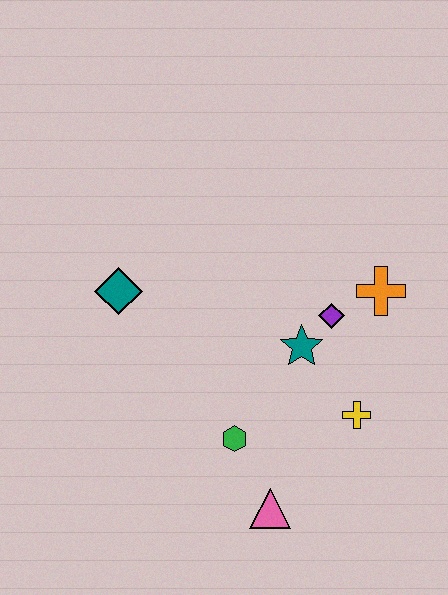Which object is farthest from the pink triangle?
The teal diamond is farthest from the pink triangle.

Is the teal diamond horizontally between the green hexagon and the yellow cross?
No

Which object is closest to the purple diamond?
The teal star is closest to the purple diamond.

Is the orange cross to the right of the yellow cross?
Yes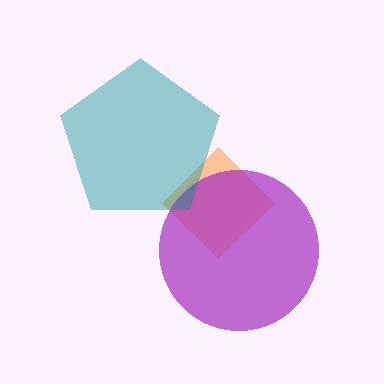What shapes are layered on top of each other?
The layered shapes are: an orange diamond, a purple circle, a teal pentagon.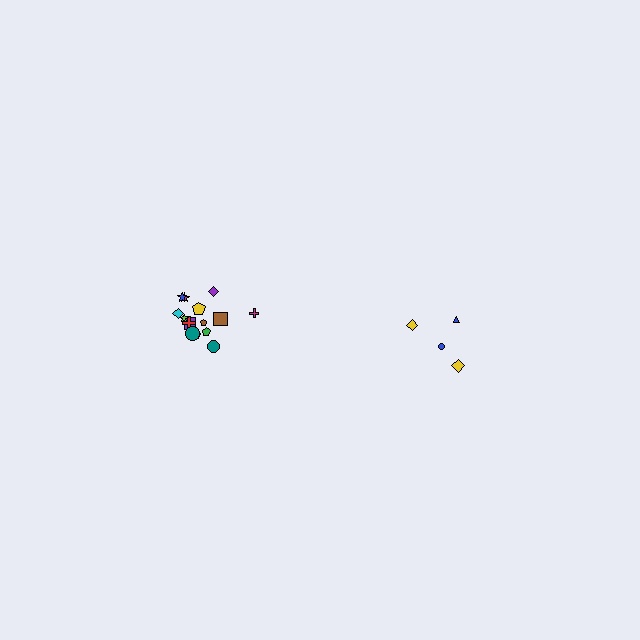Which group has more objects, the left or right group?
The left group.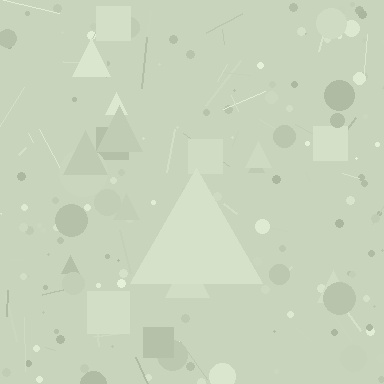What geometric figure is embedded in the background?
A triangle is embedded in the background.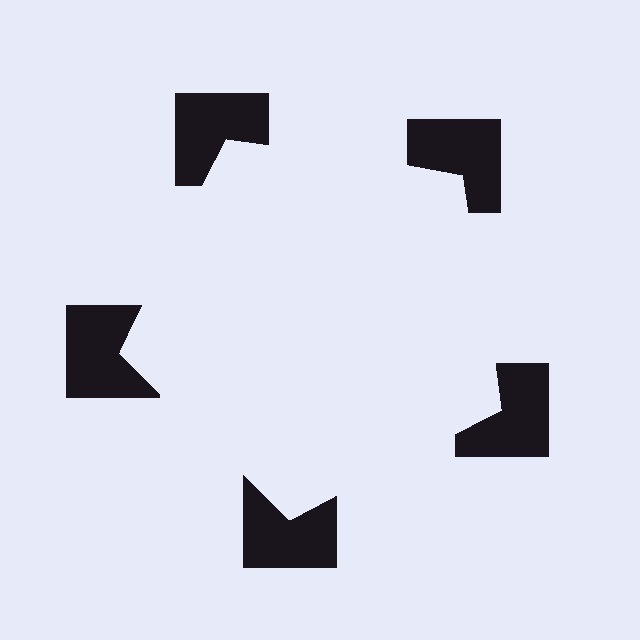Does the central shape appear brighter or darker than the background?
It typically appears slightly brighter than the background, even though no actual brightness change is drawn.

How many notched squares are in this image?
There are 5 — one at each vertex of the illusory pentagon.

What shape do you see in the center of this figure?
An illusory pentagon — its edges are inferred from the aligned wedge cuts in the notched squares, not physically drawn.